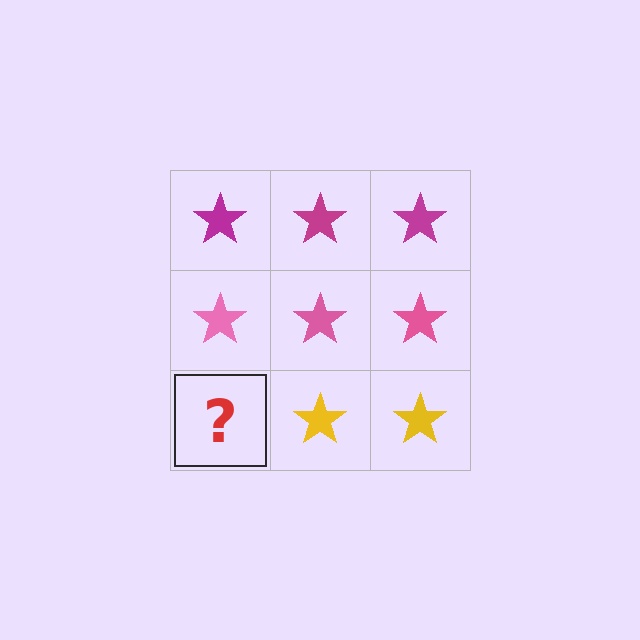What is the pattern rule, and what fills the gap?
The rule is that each row has a consistent color. The gap should be filled with a yellow star.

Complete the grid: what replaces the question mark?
The question mark should be replaced with a yellow star.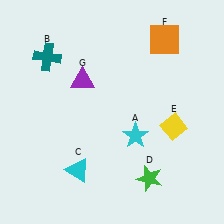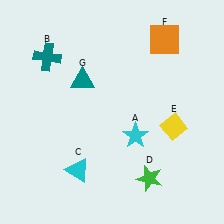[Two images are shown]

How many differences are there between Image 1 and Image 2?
There is 1 difference between the two images.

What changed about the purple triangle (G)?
In Image 1, G is purple. In Image 2, it changed to teal.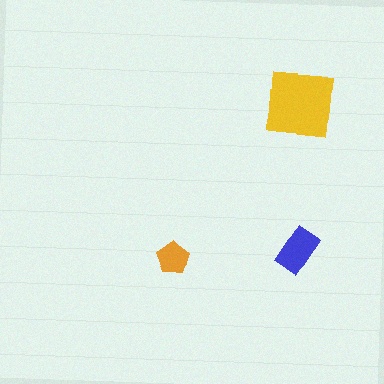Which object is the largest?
The yellow square.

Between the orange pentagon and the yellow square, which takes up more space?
The yellow square.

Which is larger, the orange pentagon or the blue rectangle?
The blue rectangle.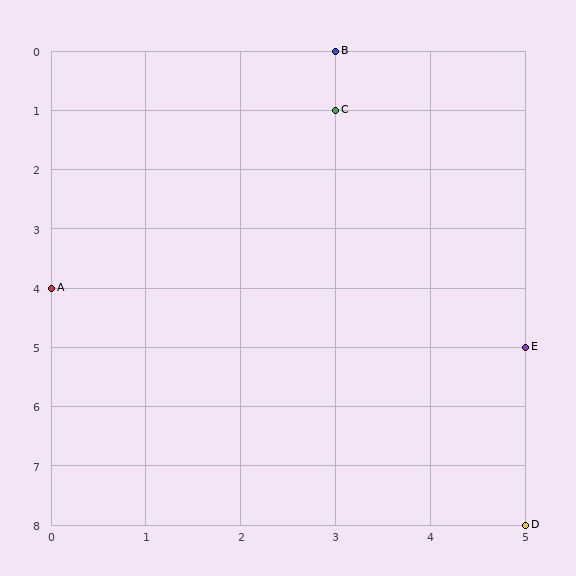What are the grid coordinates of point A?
Point A is at grid coordinates (0, 4).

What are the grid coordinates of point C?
Point C is at grid coordinates (3, 1).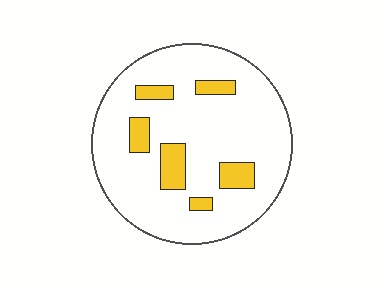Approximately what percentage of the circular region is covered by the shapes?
Approximately 15%.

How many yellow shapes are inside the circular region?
6.